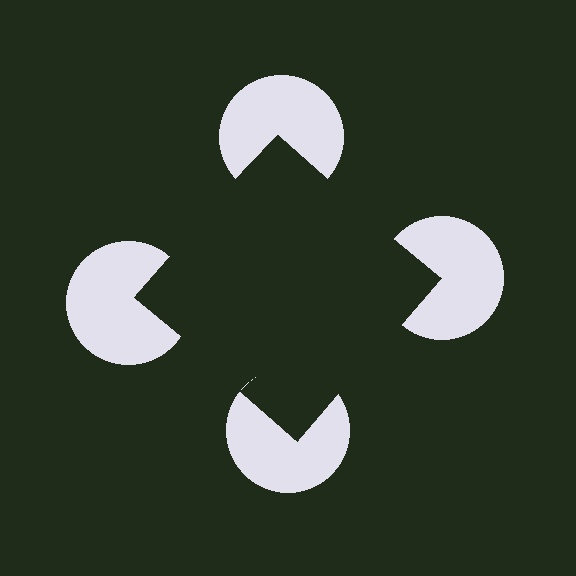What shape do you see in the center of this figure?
An illusory square — its edges are inferred from the aligned wedge cuts in the pac-man discs, not physically drawn.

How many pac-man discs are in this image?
There are 4 — one at each vertex of the illusory square.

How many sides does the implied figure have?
4 sides.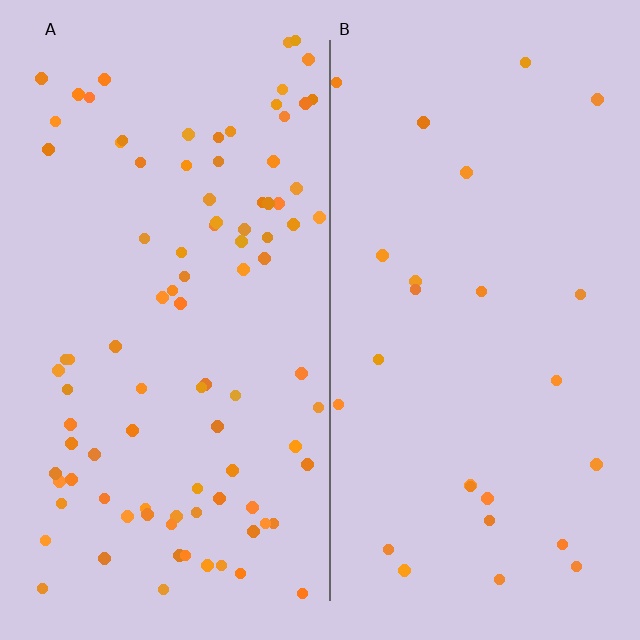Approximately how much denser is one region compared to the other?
Approximately 3.6× — region A over region B.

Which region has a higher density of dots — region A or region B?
A (the left).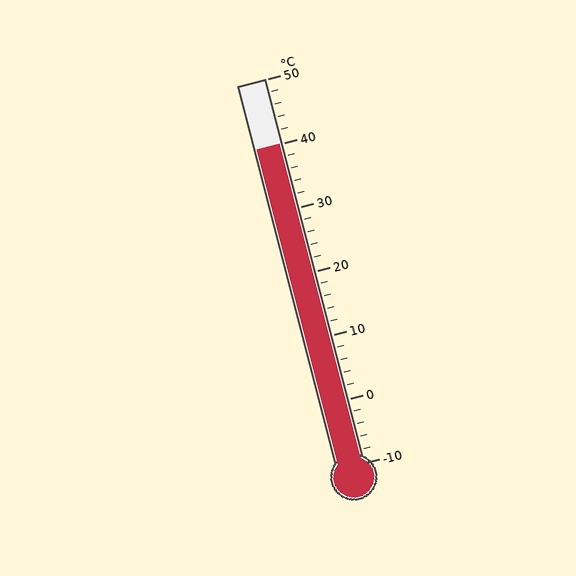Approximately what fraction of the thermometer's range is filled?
The thermometer is filled to approximately 85% of its range.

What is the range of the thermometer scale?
The thermometer scale ranges from -10°C to 50°C.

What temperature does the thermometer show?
The thermometer shows approximately 40°C.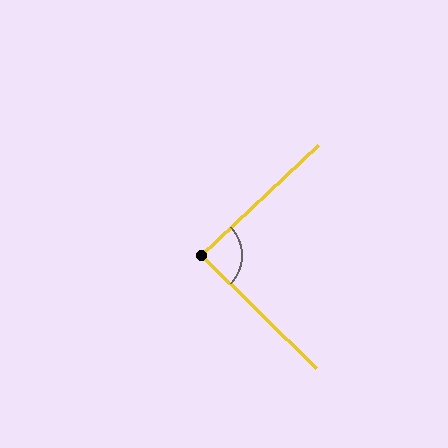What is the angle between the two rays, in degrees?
Approximately 88 degrees.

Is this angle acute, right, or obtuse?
It is approximately a right angle.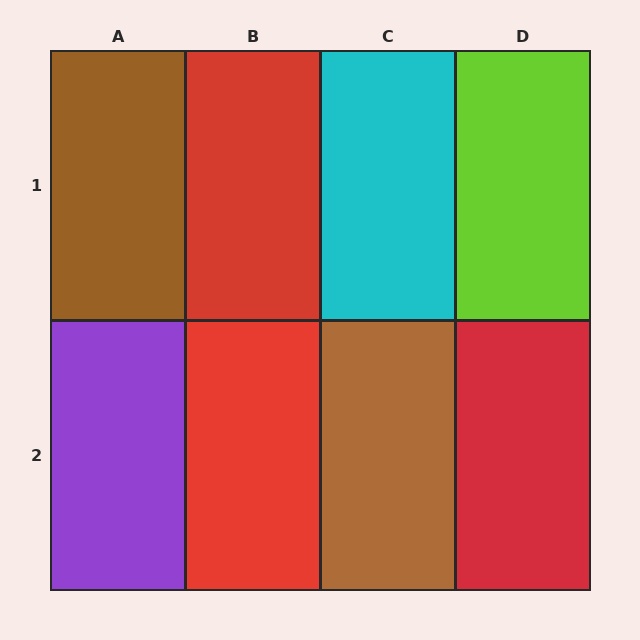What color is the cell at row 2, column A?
Purple.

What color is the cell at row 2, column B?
Red.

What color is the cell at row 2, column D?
Red.